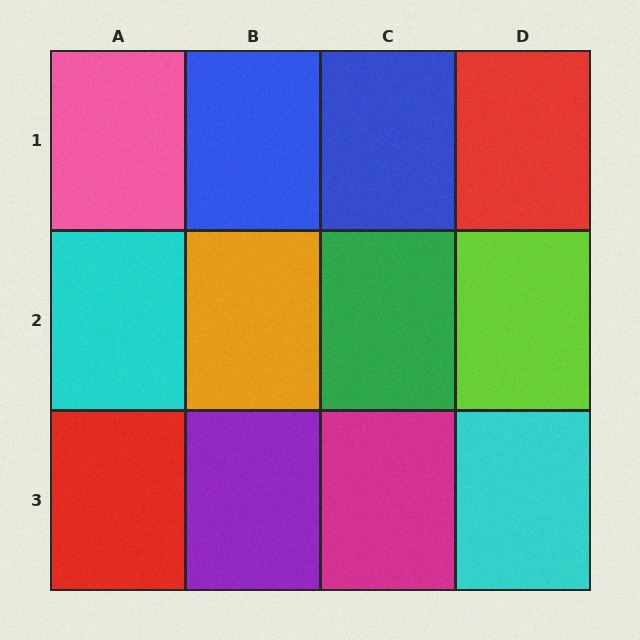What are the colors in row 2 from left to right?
Cyan, orange, green, lime.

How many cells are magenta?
1 cell is magenta.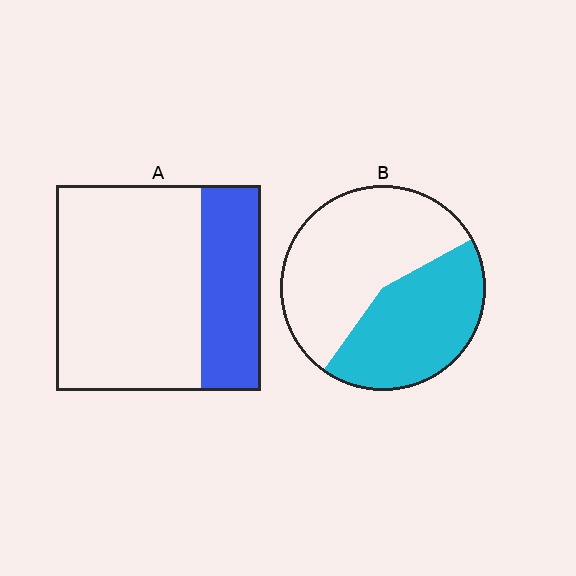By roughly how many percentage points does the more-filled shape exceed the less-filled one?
By roughly 15 percentage points (B over A).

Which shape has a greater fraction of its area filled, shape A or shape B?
Shape B.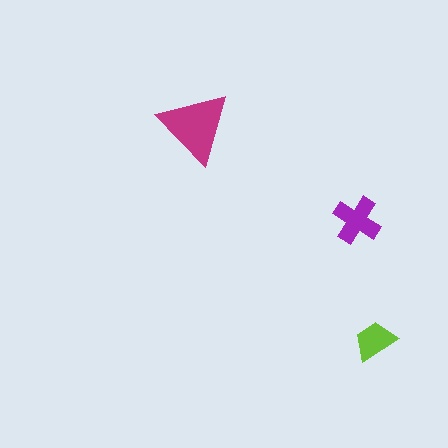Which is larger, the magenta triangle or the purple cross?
The magenta triangle.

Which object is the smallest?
The lime trapezoid.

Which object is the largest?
The magenta triangle.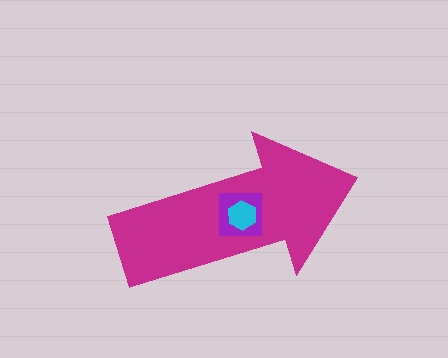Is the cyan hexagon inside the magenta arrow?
Yes.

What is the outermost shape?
The magenta arrow.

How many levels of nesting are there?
3.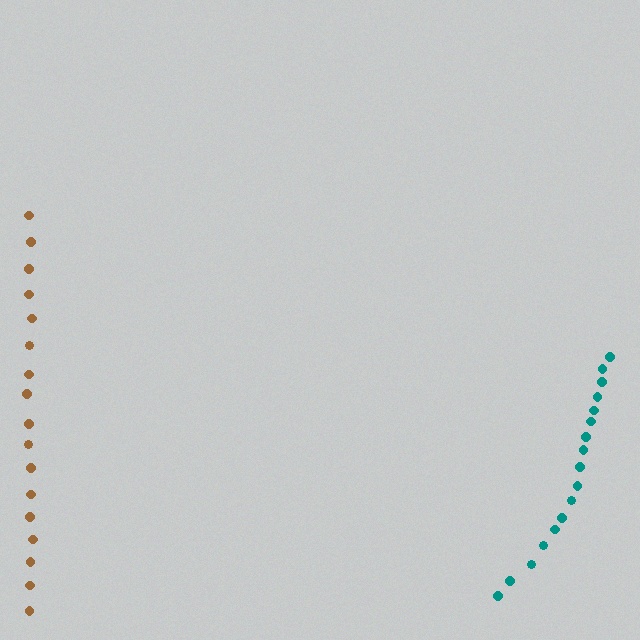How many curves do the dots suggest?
There are 2 distinct paths.